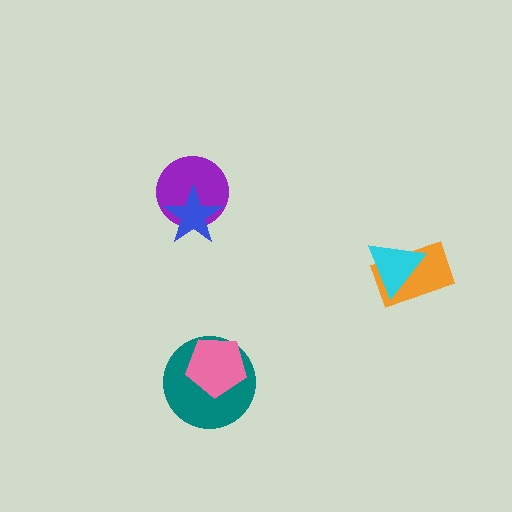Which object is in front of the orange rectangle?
The cyan triangle is in front of the orange rectangle.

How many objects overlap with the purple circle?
1 object overlaps with the purple circle.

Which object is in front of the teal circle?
The pink pentagon is in front of the teal circle.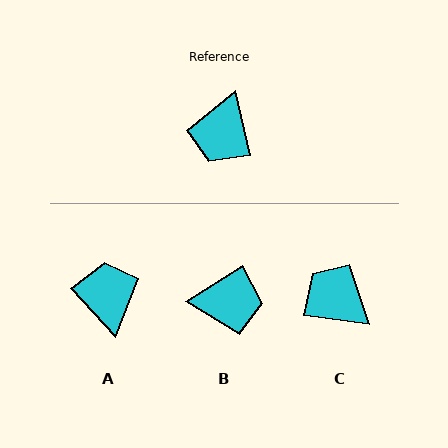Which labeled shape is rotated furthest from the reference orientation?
A, about 151 degrees away.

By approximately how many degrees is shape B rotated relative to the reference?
Approximately 109 degrees counter-clockwise.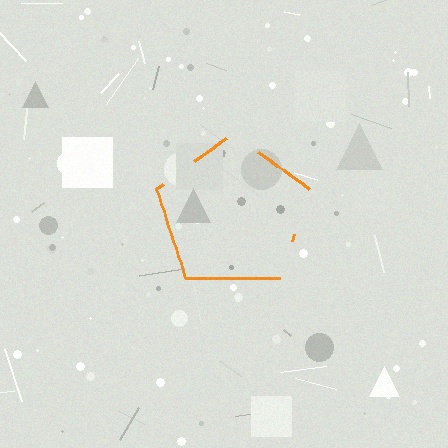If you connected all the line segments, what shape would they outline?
They would outline a pentagon.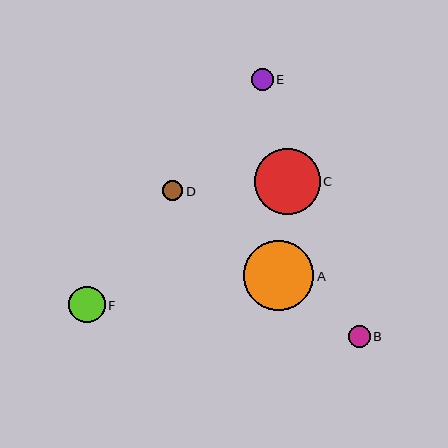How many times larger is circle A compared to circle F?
Circle A is approximately 1.9 times the size of circle F.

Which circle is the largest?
Circle A is the largest with a size of approximately 70 pixels.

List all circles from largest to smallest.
From largest to smallest: A, C, F, B, E, D.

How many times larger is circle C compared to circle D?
Circle C is approximately 3.3 times the size of circle D.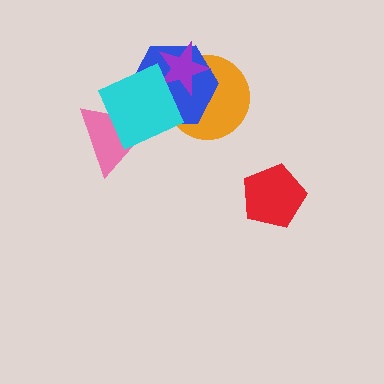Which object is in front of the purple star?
The cyan diamond is in front of the purple star.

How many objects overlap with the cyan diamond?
4 objects overlap with the cyan diamond.